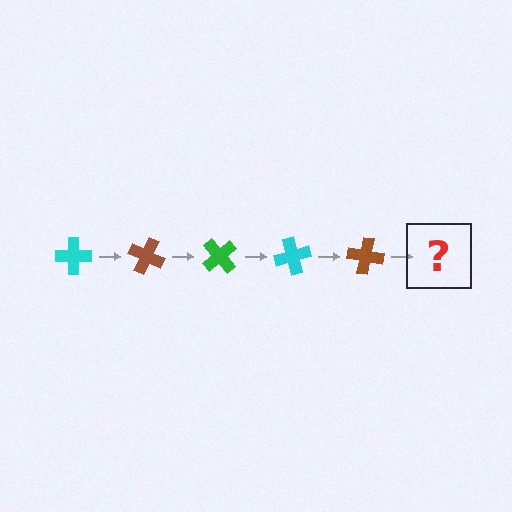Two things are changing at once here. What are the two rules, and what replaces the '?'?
The two rules are that it rotates 25 degrees each step and the color cycles through cyan, brown, and green. The '?' should be a green cross, rotated 125 degrees from the start.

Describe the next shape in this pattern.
It should be a green cross, rotated 125 degrees from the start.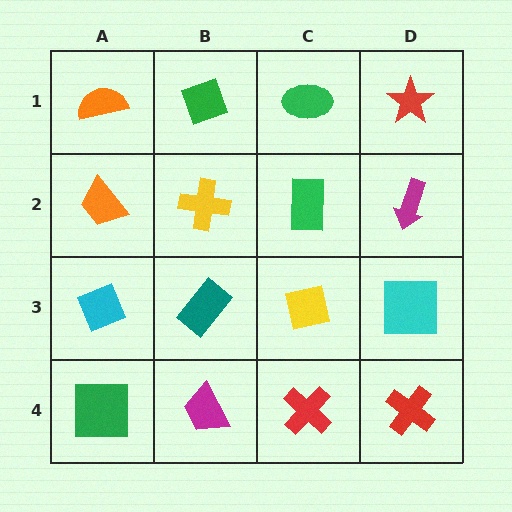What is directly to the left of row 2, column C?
A yellow cross.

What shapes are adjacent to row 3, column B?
A yellow cross (row 2, column B), a magenta trapezoid (row 4, column B), a cyan diamond (row 3, column A), a yellow square (row 3, column C).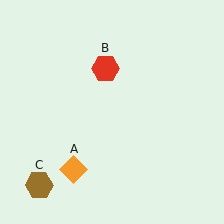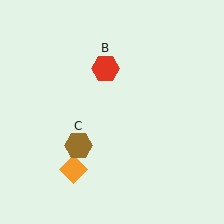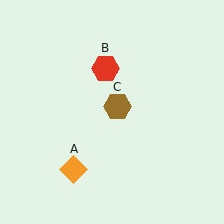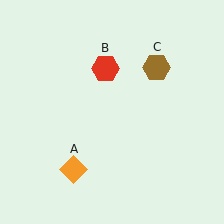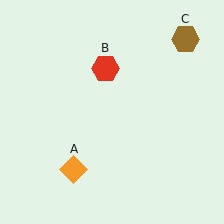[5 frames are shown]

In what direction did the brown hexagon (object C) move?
The brown hexagon (object C) moved up and to the right.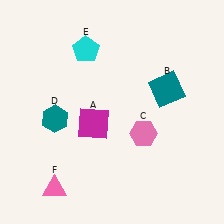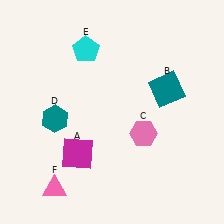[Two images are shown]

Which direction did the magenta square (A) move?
The magenta square (A) moved down.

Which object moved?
The magenta square (A) moved down.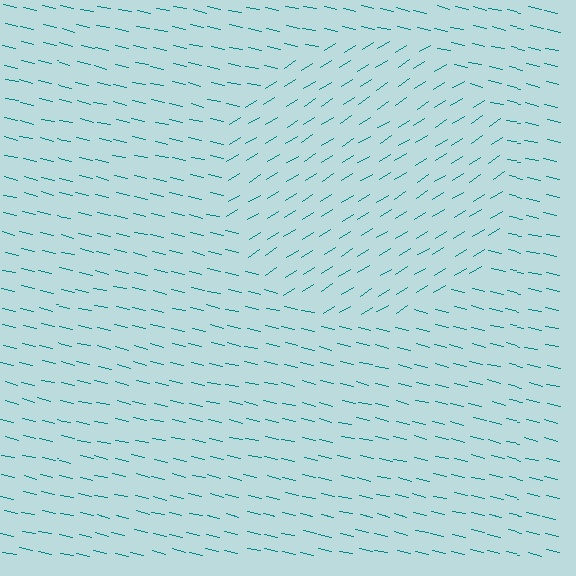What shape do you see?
I see a circle.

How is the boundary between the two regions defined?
The boundary is defined purely by a change in line orientation (approximately 45 degrees difference). All lines are the same color and thickness.